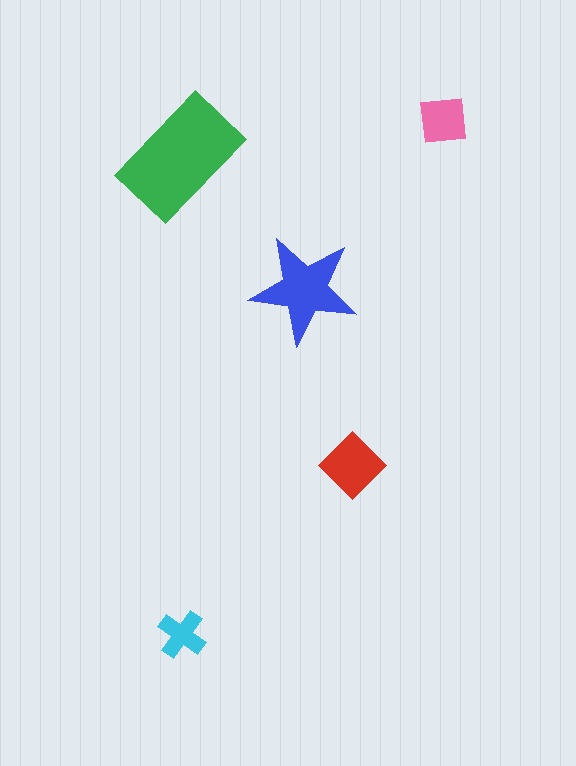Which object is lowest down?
The cyan cross is bottommost.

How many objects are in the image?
There are 5 objects in the image.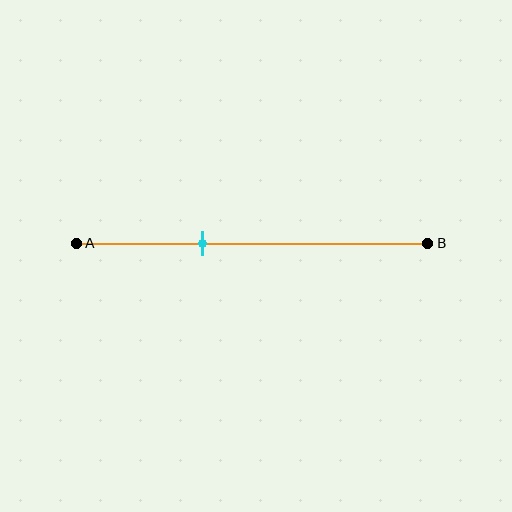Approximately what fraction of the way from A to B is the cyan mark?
The cyan mark is approximately 35% of the way from A to B.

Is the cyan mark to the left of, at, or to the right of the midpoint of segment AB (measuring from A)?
The cyan mark is to the left of the midpoint of segment AB.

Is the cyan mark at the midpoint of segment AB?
No, the mark is at about 35% from A, not at the 50% midpoint.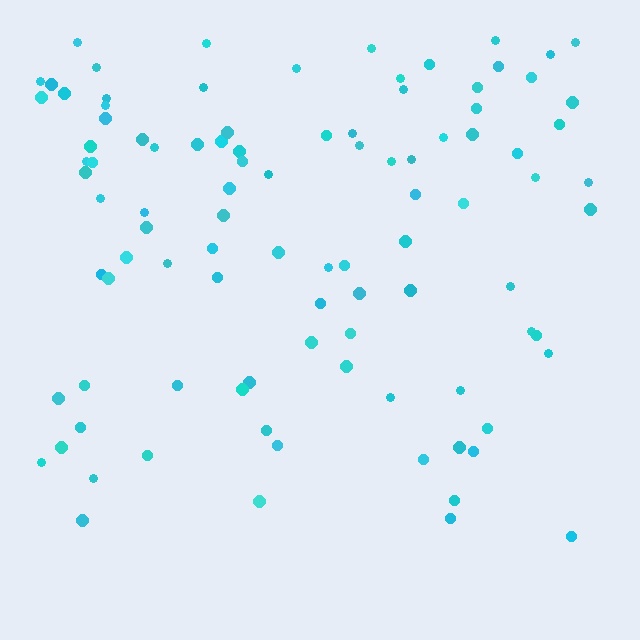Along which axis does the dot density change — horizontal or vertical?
Vertical.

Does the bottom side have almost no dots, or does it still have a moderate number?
Still a moderate number, just noticeably fewer than the top.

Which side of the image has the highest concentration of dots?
The top.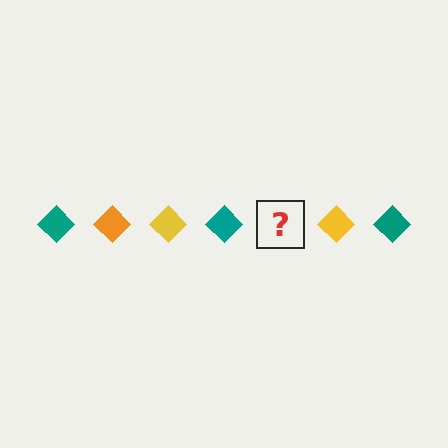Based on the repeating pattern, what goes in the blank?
The blank should be an orange diamond.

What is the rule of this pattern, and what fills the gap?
The rule is that the pattern cycles through teal, orange, yellow diamonds. The gap should be filled with an orange diamond.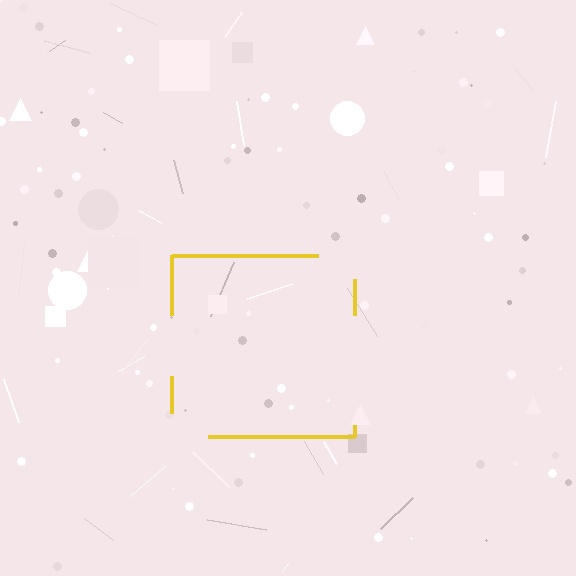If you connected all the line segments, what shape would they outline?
They would outline a square.